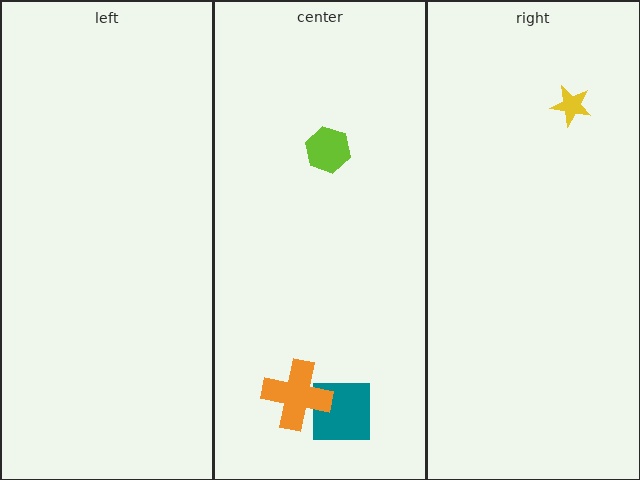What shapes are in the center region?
The teal square, the lime hexagon, the orange cross.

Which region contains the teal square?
The center region.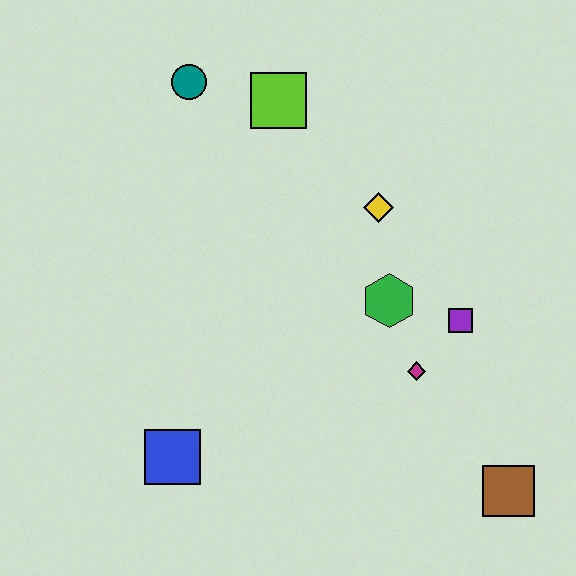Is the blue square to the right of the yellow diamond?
No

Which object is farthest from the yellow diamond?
The blue square is farthest from the yellow diamond.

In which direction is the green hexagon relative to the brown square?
The green hexagon is above the brown square.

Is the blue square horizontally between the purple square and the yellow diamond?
No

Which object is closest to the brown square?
The magenta diamond is closest to the brown square.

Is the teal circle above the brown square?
Yes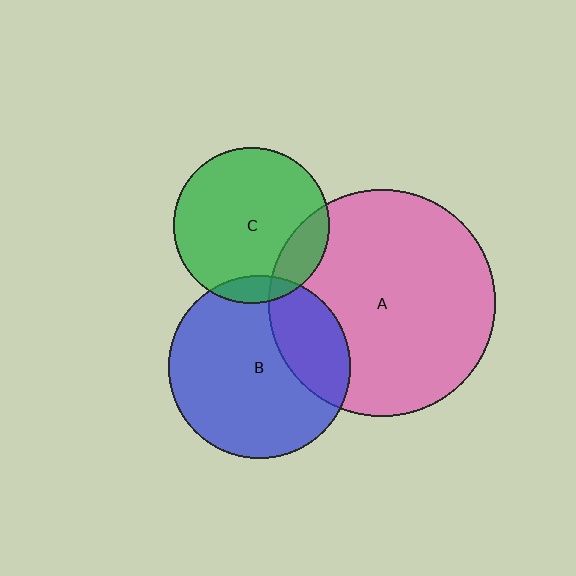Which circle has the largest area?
Circle A (pink).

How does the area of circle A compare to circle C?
Approximately 2.1 times.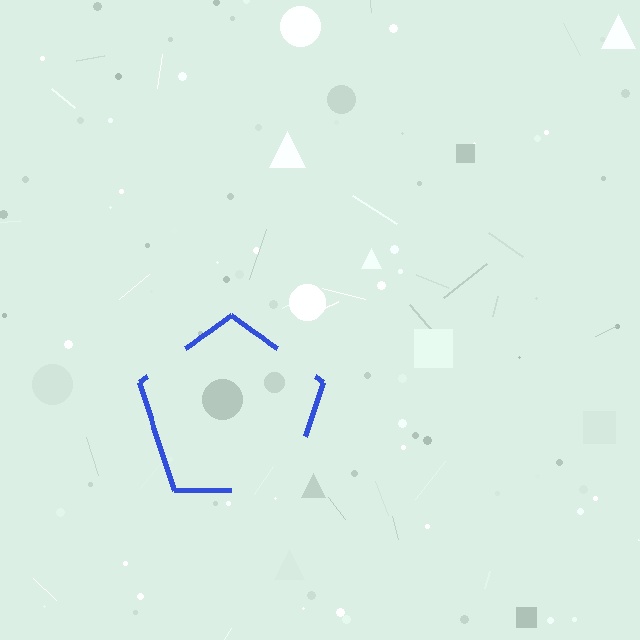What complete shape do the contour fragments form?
The contour fragments form a pentagon.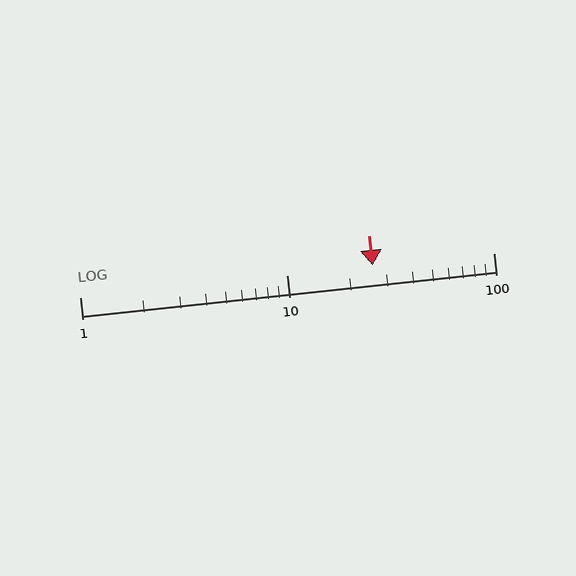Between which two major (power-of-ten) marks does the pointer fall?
The pointer is between 10 and 100.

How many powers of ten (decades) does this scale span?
The scale spans 2 decades, from 1 to 100.